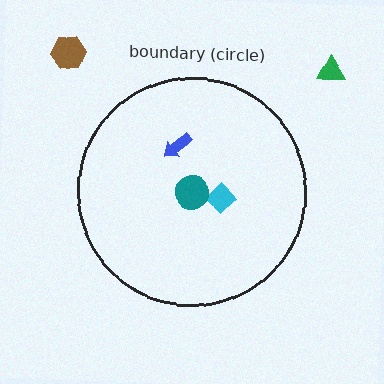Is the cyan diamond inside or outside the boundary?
Inside.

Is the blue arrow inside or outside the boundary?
Inside.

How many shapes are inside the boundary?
3 inside, 2 outside.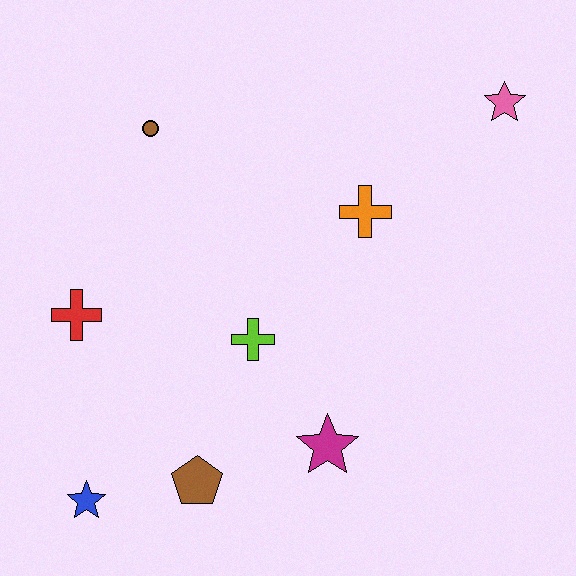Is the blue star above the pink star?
No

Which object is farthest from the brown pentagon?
The pink star is farthest from the brown pentagon.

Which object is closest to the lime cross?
The magenta star is closest to the lime cross.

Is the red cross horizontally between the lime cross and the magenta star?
No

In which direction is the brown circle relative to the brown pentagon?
The brown circle is above the brown pentagon.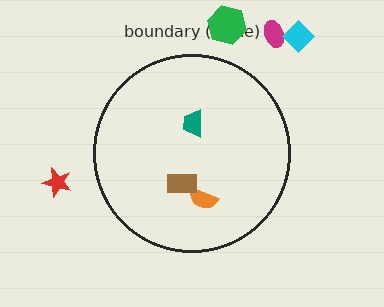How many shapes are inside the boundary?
3 inside, 4 outside.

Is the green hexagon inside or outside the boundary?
Outside.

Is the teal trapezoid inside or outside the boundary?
Inside.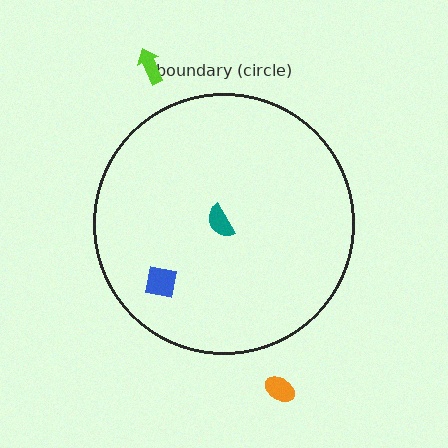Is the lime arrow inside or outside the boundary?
Outside.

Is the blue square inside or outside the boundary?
Inside.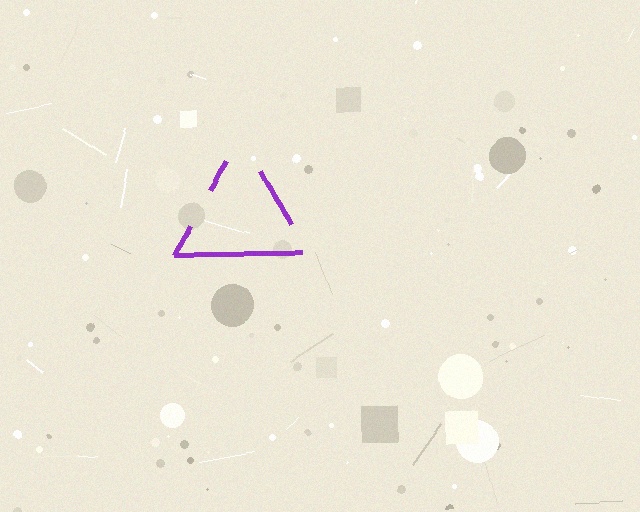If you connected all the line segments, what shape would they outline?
They would outline a triangle.